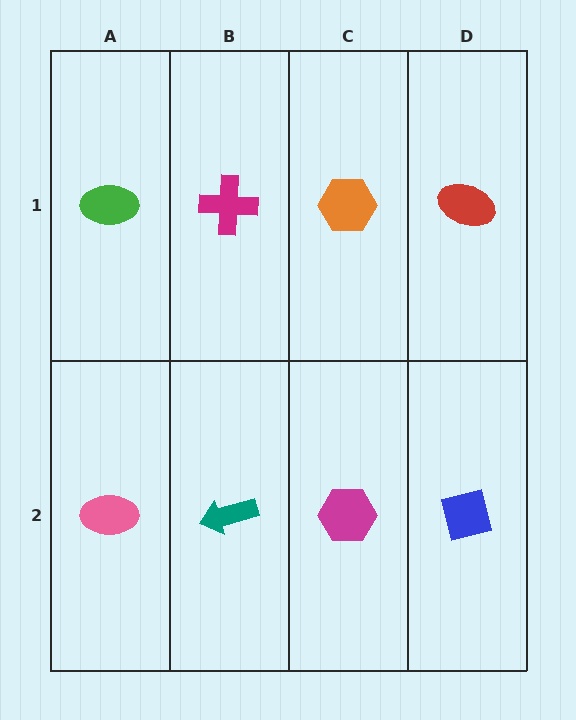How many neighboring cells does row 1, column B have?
3.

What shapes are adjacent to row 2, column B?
A magenta cross (row 1, column B), a pink ellipse (row 2, column A), a magenta hexagon (row 2, column C).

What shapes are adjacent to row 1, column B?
A teal arrow (row 2, column B), a green ellipse (row 1, column A), an orange hexagon (row 1, column C).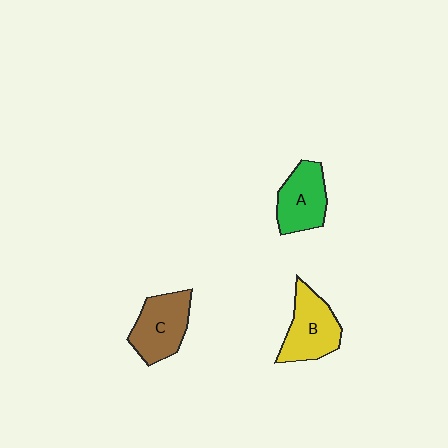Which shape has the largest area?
Shape B (yellow).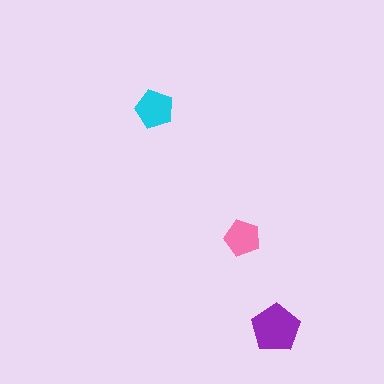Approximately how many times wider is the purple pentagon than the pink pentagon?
About 1.5 times wider.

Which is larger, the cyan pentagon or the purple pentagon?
The purple one.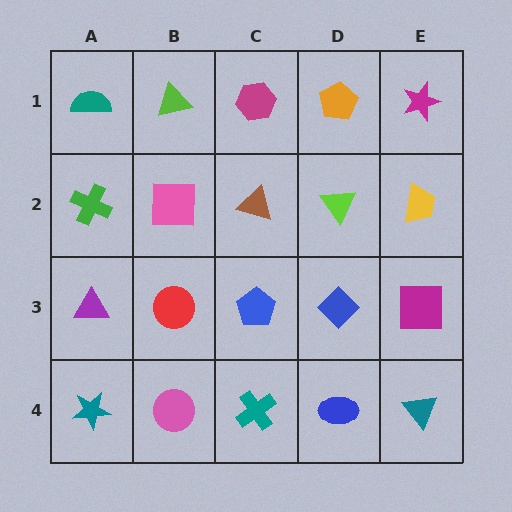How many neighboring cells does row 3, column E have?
3.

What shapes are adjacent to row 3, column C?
A brown triangle (row 2, column C), a teal cross (row 4, column C), a red circle (row 3, column B), a blue diamond (row 3, column D).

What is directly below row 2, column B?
A red circle.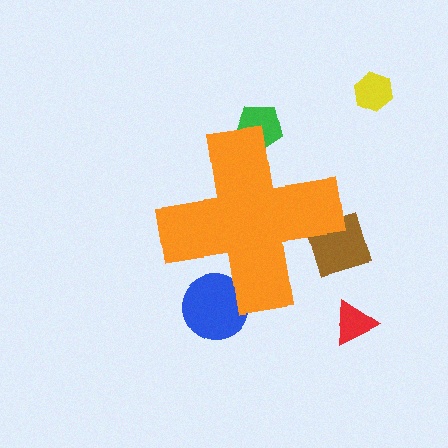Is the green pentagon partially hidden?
Yes, the green pentagon is partially hidden behind the orange cross.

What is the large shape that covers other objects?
An orange cross.